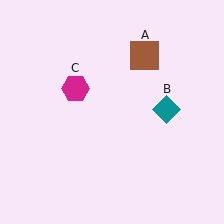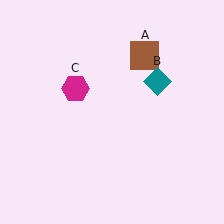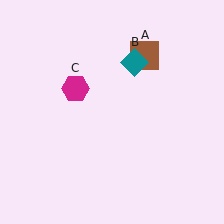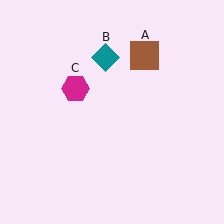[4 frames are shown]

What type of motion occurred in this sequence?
The teal diamond (object B) rotated counterclockwise around the center of the scene.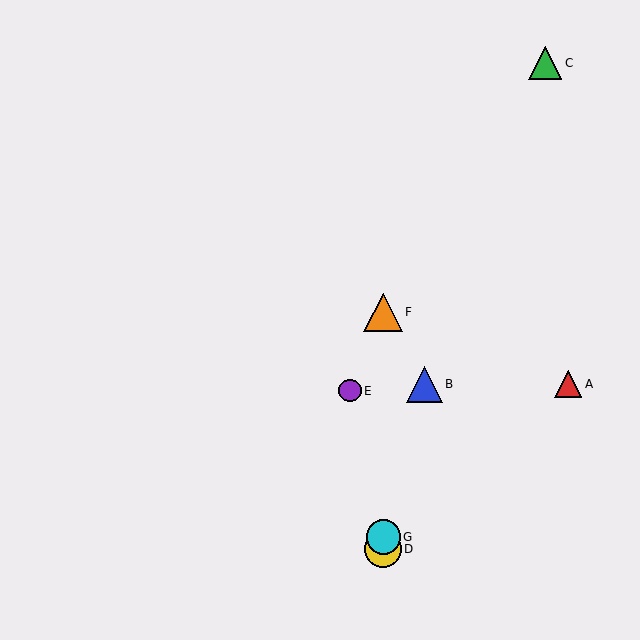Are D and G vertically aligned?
Yes, both are at x≈383.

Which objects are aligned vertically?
Objects D, F, G are aligned vertically.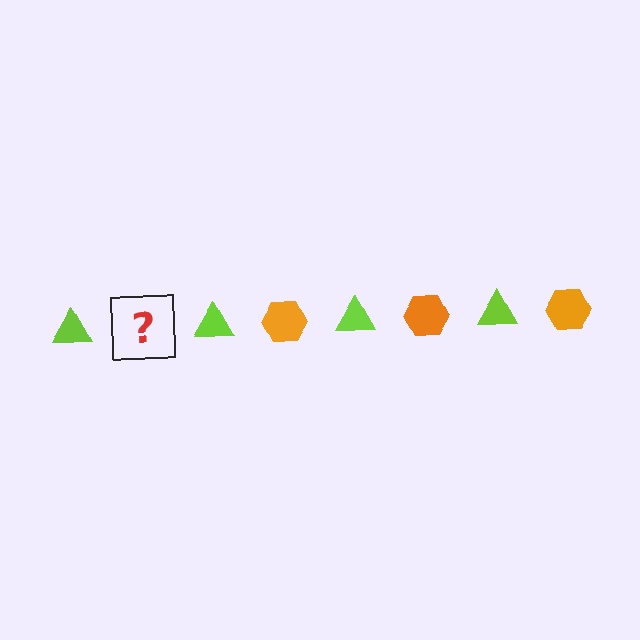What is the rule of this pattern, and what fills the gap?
The rule is that the pattern alternates between lime triangle and orange hexagon. The gap should be filled with an orange hexagon.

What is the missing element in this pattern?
The missing element is an orange hexagon.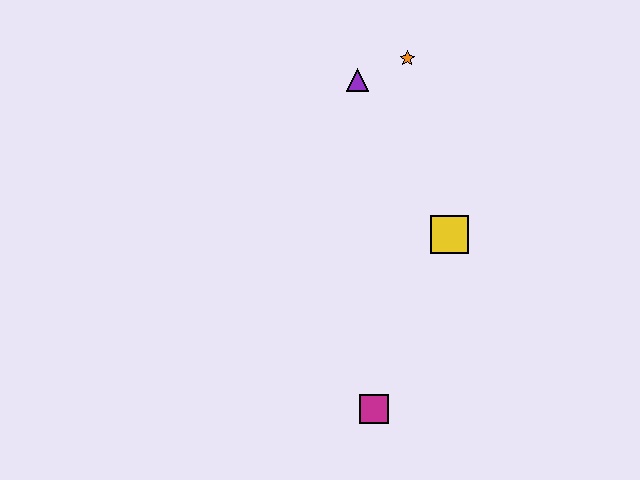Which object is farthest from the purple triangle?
The magenta square is farthest from the purple triangle.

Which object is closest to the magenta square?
The yellow square is closest to the magenta square.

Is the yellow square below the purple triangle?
Yes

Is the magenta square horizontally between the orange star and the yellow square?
No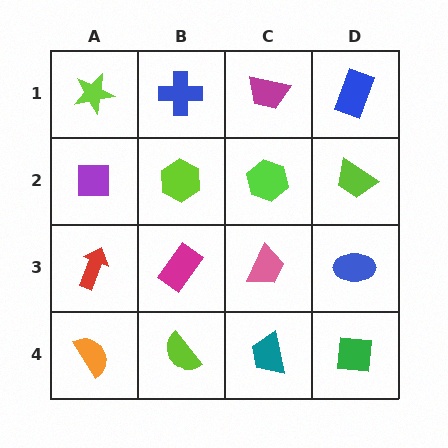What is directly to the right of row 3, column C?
A blue ellipse.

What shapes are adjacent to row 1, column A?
A purple square (row 2, column A), a blue cross (row 1, column B).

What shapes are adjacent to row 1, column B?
A lime hexagon (row 2, column B), a lime star (row 1, column A), a magenta trapezoid (row 1, column C).